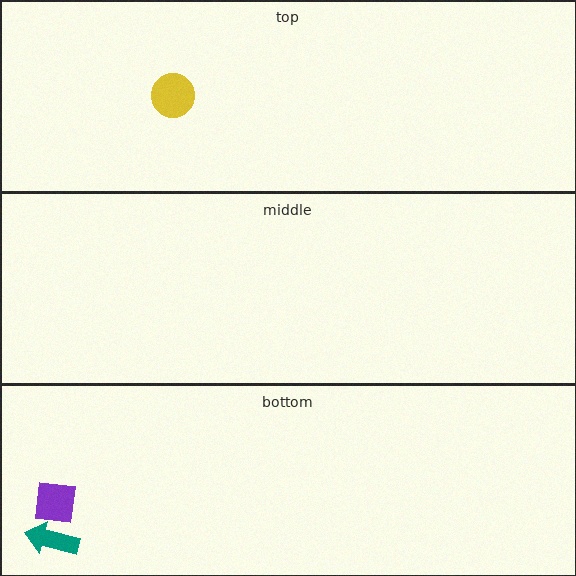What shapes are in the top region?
The yellow circle.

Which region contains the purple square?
The bottom region.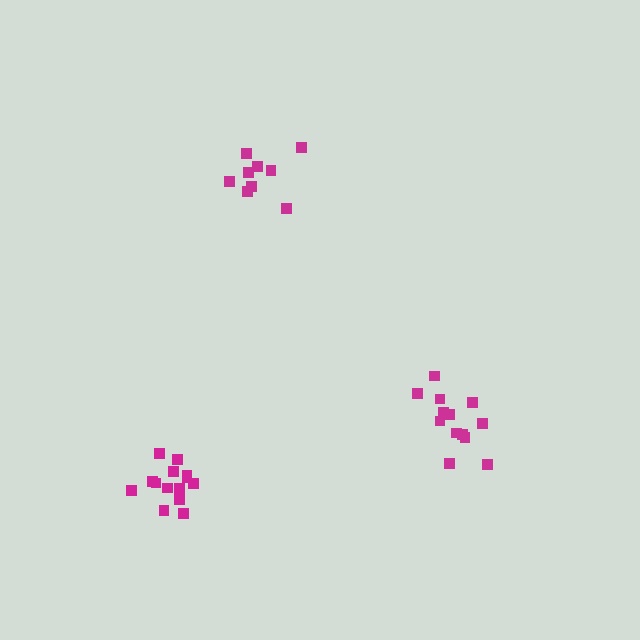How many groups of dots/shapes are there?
There are 3 groups.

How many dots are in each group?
Group 1: 9 dots, Group 2: 13 dots, Group 3: 14 dots (36 total).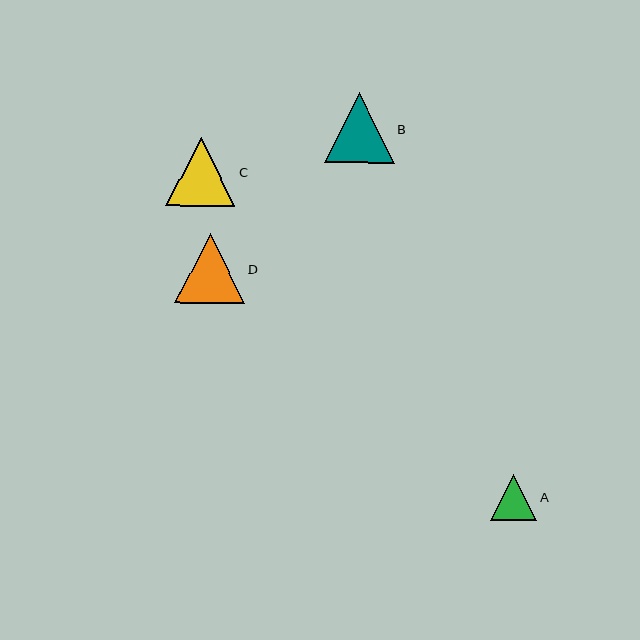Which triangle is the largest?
Triangle D is the largest with a size of approximately 70 pixels.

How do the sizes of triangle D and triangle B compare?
Triangle D and triangle B are approximately the same size.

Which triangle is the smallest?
Triangle A is the smallest with a size of approximately 46 pixels.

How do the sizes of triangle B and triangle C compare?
Triangle B and triangle C are approximately the same size.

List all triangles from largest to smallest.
From largest to smallest: D, B, C, A.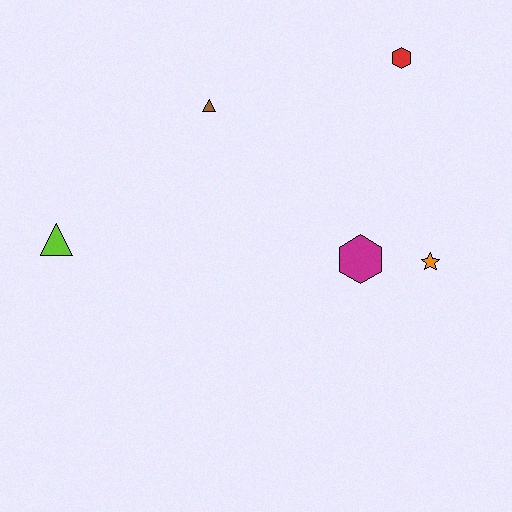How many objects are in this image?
There are 5 objects.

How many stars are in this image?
There is 1 star.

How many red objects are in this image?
There is 1 red object.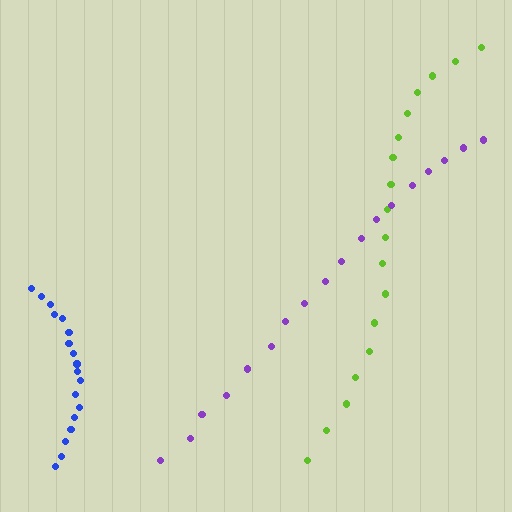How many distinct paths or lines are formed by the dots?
There are 3 distinct paths.